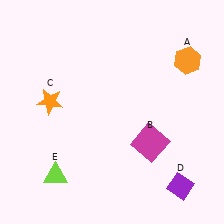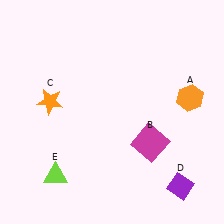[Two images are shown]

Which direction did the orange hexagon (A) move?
The orange hexagon (A) moved down.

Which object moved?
The orange hexagon (A) moved down.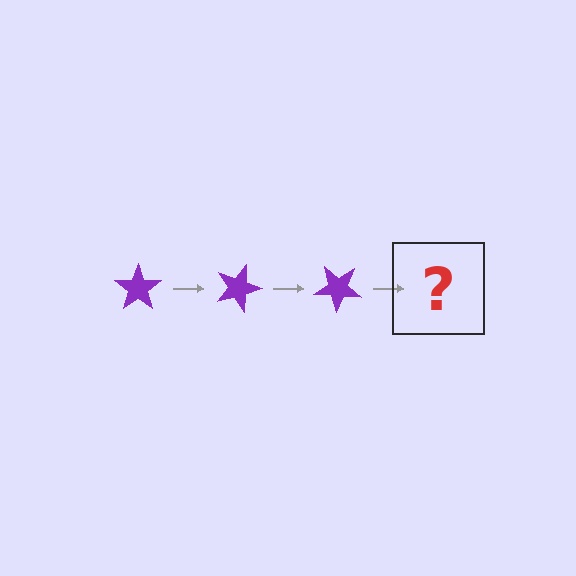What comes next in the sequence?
The next element should be a purple star rotated 60 degrees.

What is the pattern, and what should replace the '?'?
The pattern is that the star rotates 20 degrees each step. The '?' should be a purple star rotated 60 degrees.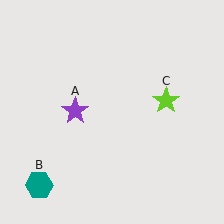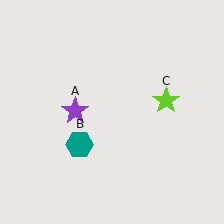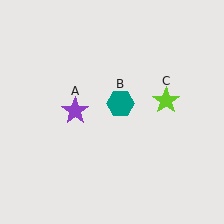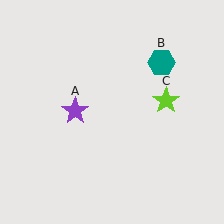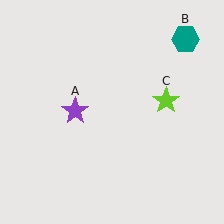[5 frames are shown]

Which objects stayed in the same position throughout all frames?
Purple star (object A) and lime star (object C) remained stationary.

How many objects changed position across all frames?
1 object changed position: teal hexagon (object B).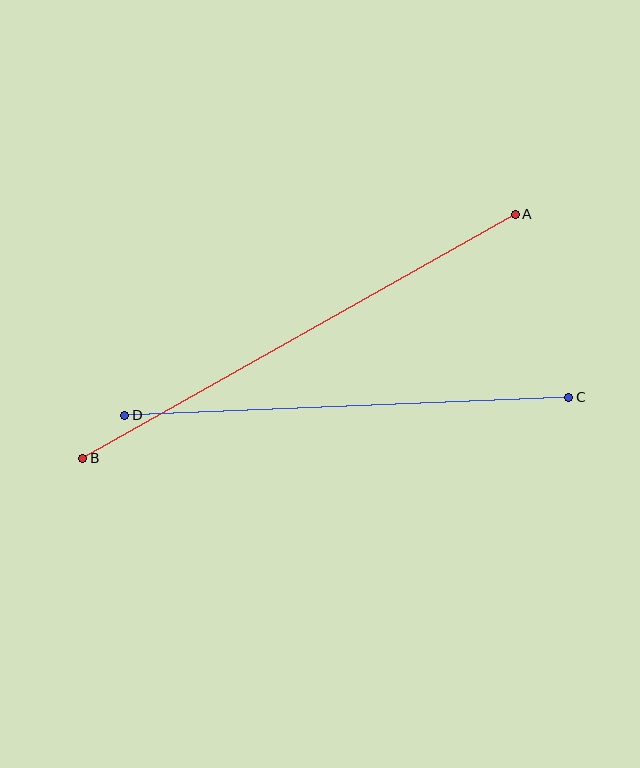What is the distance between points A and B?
The distance is approximately 497 pixels.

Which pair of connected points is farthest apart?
Points A and B are farthest apart.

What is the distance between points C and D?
The distance is approximately 444 pixels.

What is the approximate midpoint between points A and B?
The midpoint is at approximately (299, 336) pixels.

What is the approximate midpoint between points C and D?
The midpoint is at approximately (347, 406) pixels.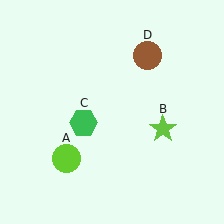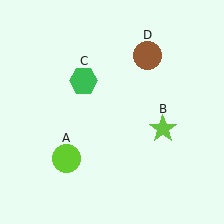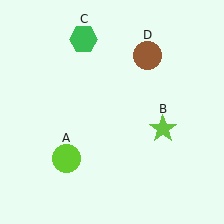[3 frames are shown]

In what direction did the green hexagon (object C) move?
The green hexagon (object C) moved up.